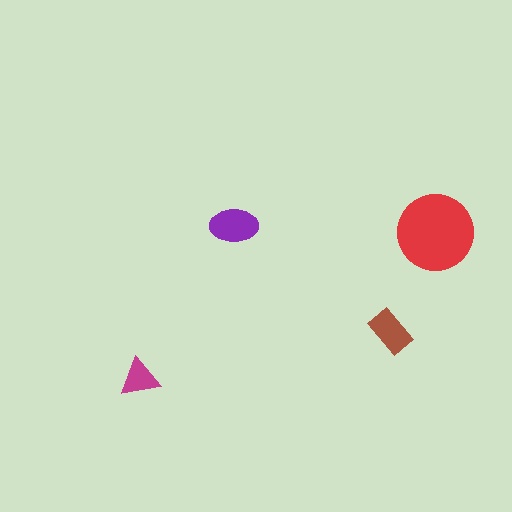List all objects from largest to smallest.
The red circle, the purple ellipse, the brown rectangle, the magenta triangle.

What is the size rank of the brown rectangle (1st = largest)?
3rd.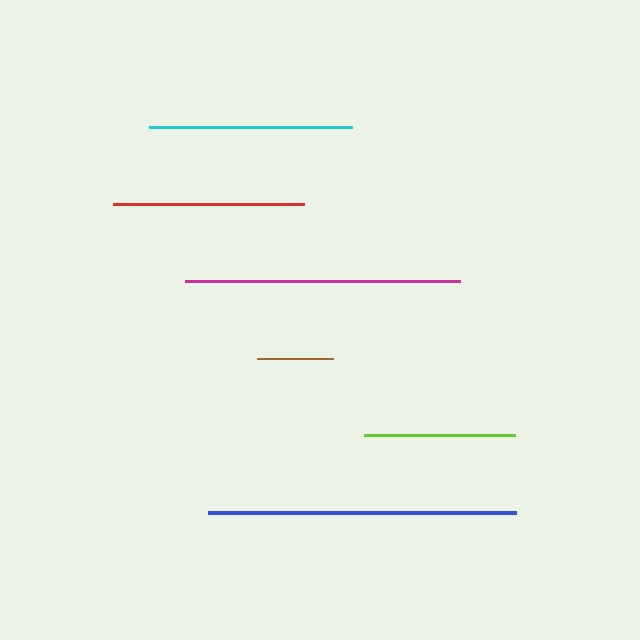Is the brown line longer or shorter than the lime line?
The lime line is longer than the brown line.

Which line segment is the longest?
The blue line is the longest at approximately 309 pixels.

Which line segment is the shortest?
The brown line is the shortest at approximately 76 pixels.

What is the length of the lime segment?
The lime segment is approximately 152 pixels long.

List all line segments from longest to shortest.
From longest to shortest: blue, magenta, cyan, red, lime, brown.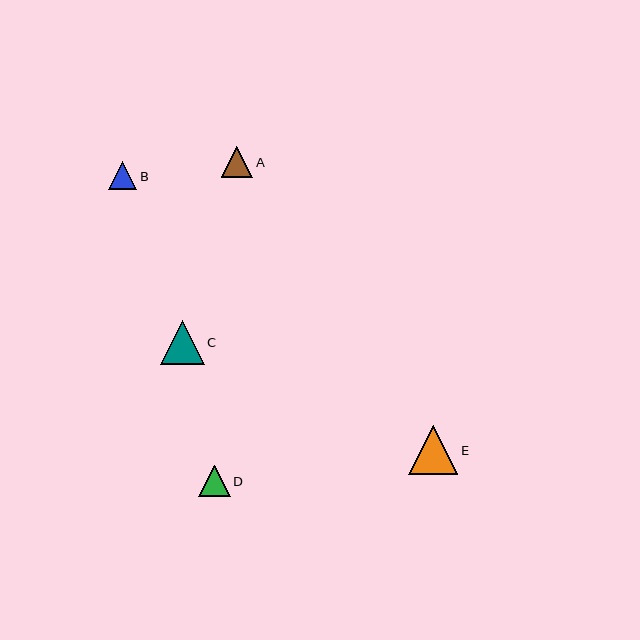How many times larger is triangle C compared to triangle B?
Triangle C is approximately 1.6 times the size of triangle B.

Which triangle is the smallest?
Triangle B is the smallest with a size of approximately 28 pixels.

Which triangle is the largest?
Triangle E is the largest with a size of approximately 49 pixels.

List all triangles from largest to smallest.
From largest to smallest: E, C, A, D, B.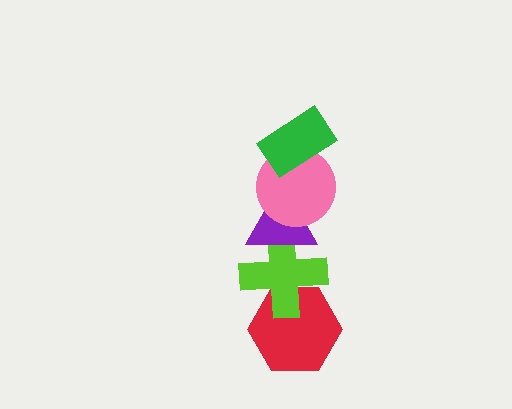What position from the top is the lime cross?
The lime cross is 4th from the top.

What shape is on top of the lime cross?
The purple triangle is on top of the lime cross.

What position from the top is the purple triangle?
The purple triangle is 3rd from the top.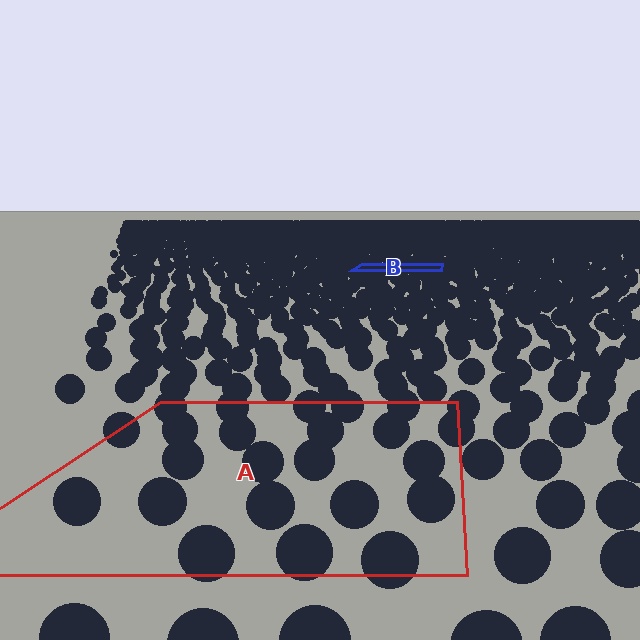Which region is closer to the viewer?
Region A is closer. The texture elements there are larger and more spread out.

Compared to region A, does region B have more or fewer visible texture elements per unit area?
Region B has more texture elements per unit area — they are packed more densely because it is farther away.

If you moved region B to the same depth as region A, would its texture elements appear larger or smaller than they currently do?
They would appear larger. At a closer depth, the same texture elements are projected at a bigger on-screen size.